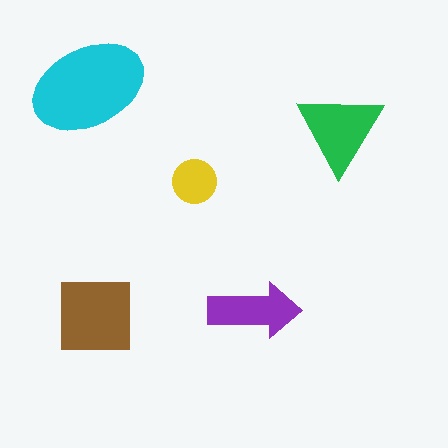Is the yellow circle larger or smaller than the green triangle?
Smaller.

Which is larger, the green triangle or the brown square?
The brown square.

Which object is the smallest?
The yellow circle.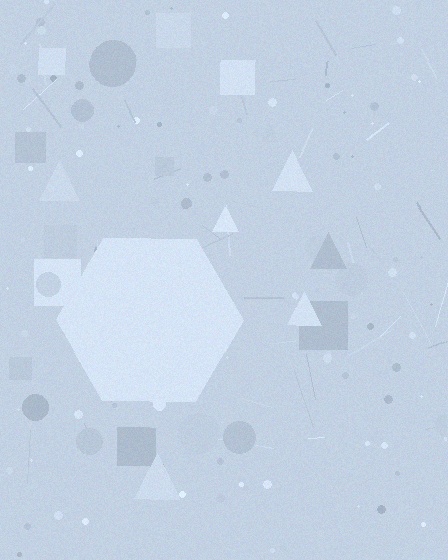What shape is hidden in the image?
A hexagon is hidden in the image.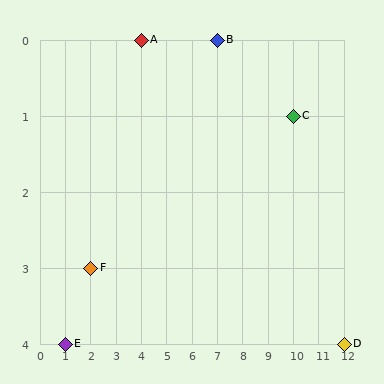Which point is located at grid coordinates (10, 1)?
Point C is at (10, 1).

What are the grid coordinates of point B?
Point B is at grid coordinates (7, 0).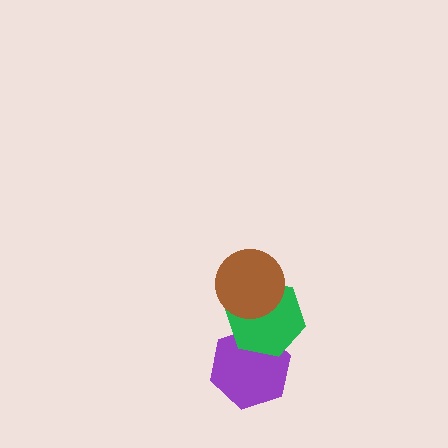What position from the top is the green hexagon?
The green hexagon is 2nd from the top.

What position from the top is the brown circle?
The brown circle is 1st from the top.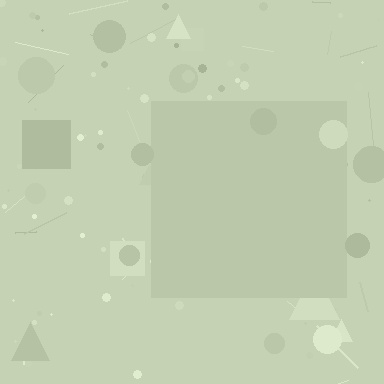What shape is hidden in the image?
A square is hidden in the image.